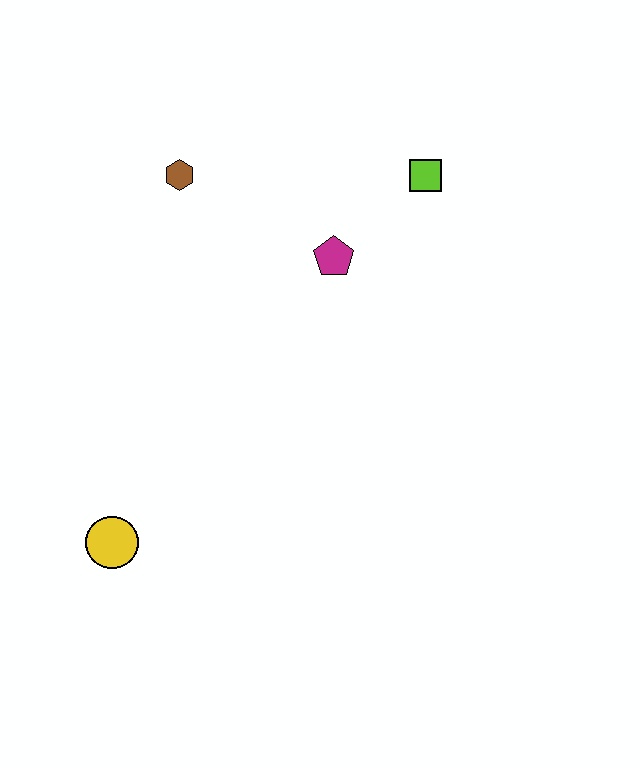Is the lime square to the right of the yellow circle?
Yes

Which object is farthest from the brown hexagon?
The yellow circle is farthest from the brown hexagon.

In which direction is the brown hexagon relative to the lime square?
The brown hexagon is to the left of the lime square.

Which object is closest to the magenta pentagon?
The lime square is closest to the magenta pentagon.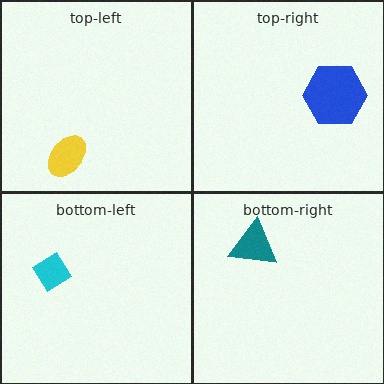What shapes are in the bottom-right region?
The teal triangle.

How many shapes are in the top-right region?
1.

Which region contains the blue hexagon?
The top-right region.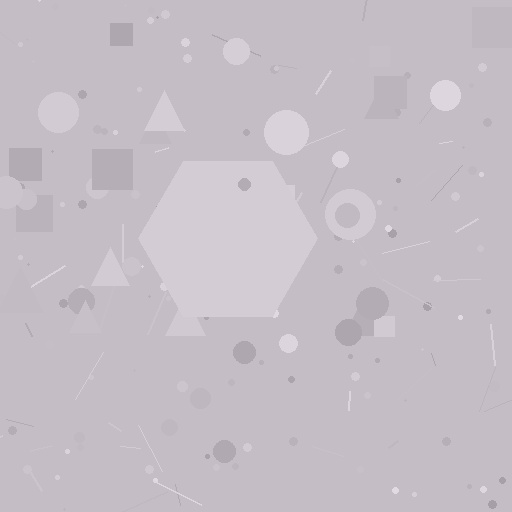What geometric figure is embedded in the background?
A hexagon is embedded in the background.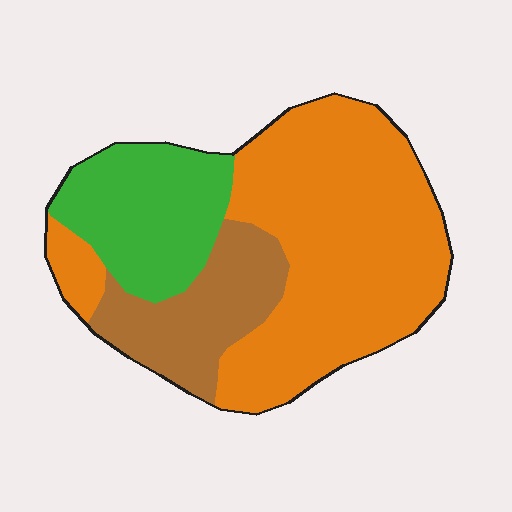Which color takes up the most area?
Orange, at roughly 60%.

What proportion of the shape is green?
Green covers around 25% of the shape.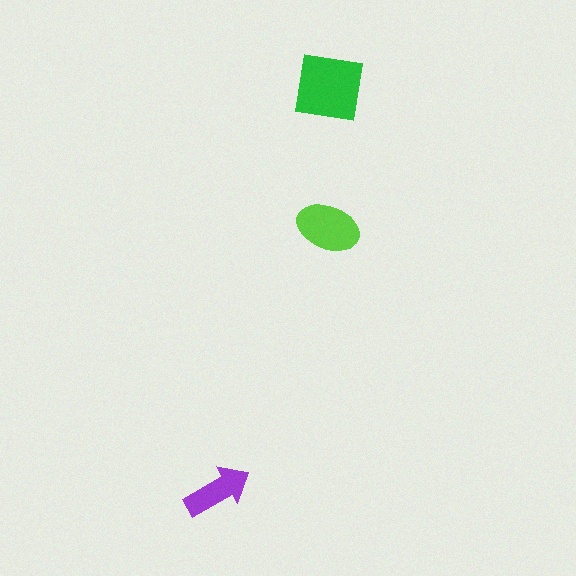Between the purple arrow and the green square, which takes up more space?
The green square.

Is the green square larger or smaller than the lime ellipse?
Larger.